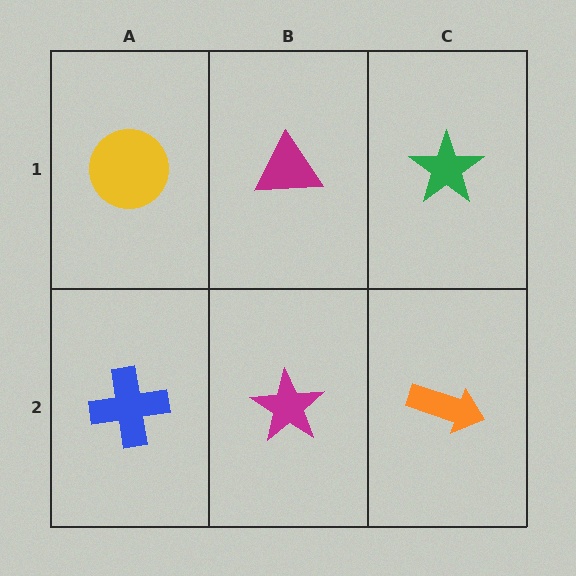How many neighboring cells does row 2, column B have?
3.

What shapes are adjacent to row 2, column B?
A magenta triangle (row 1, column B), a blue cross (row 2, column A), an orange arrow (row 2, column C).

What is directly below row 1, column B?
A magenta star.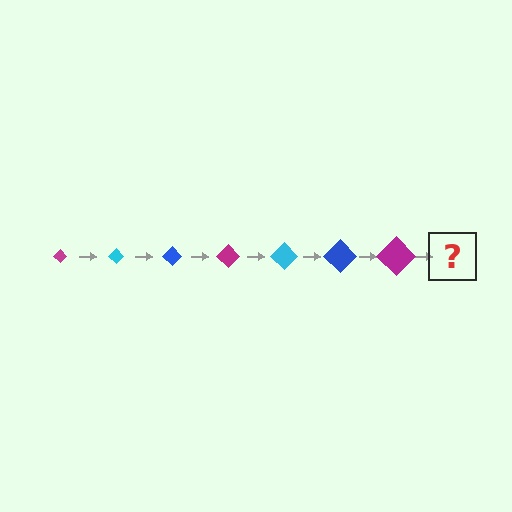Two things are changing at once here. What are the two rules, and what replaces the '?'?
The two rules are that the diamond grows larger each step and the color cycles through magenta, cyan, and blue. The '?' should be a cyan diamond, larger than the previous one.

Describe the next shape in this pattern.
It should be a cyan diamond, larger than the previous one.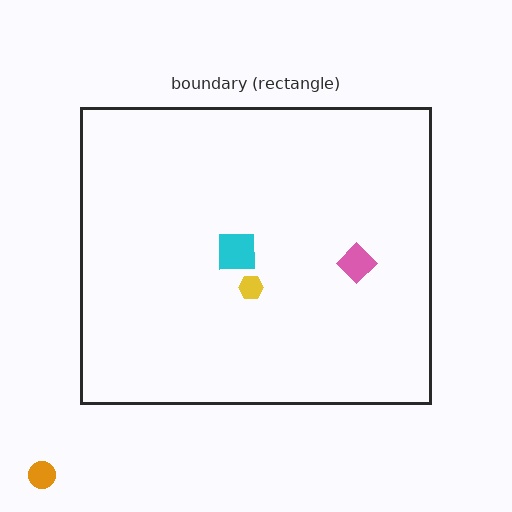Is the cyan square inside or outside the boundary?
Inside.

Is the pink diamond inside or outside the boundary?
Inside.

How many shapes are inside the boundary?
3 inside, 1 outside.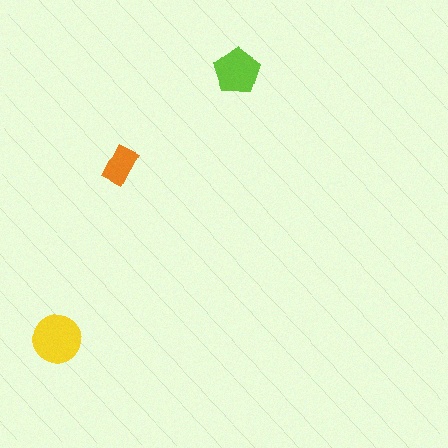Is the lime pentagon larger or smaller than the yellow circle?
Smaller.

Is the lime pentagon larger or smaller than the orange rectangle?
Larger.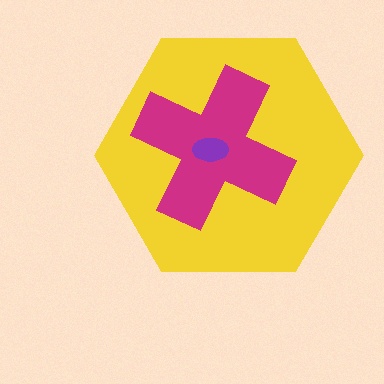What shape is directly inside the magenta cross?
The purple ellipse.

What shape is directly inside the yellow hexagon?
The magenta cross.